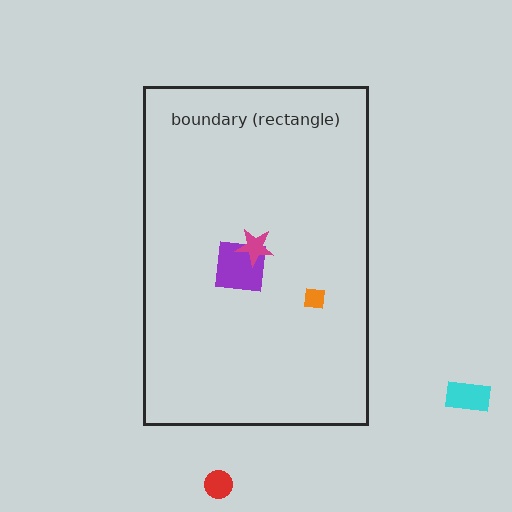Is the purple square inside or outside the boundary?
Inside.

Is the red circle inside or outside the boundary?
Outside.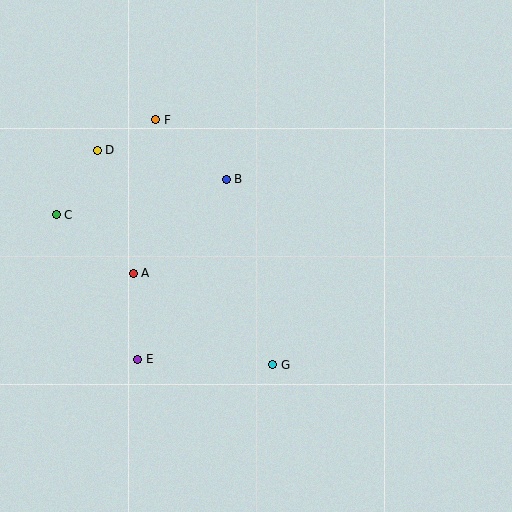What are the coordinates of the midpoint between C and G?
The midpoint between C and G is at (164, 290).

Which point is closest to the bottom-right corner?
Point G is closest to the bottom-right corner.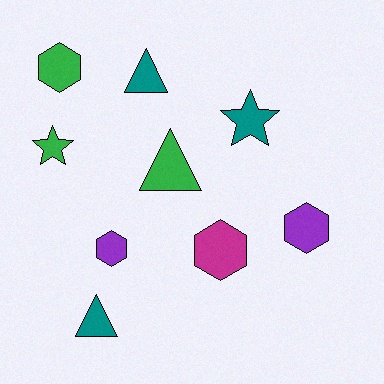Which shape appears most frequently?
Hexagon, with 4 objects.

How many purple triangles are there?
There are no purple triangles.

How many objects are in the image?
There are 9 objects.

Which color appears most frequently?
Green, with 3 objects.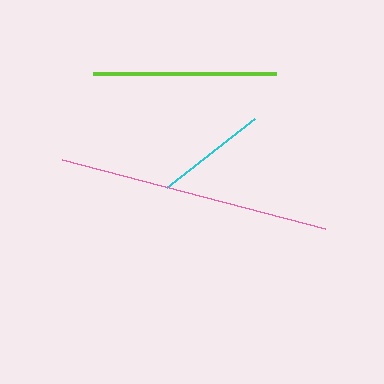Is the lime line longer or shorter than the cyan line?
The lime line is longer than the cyan line.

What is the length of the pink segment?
The pink segment is approximately 272 pixels long.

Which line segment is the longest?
The pink line is the longest at approximately 272 pixels.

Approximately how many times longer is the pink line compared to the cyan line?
The pink line is approximately 2.4 times the length of the cyan line.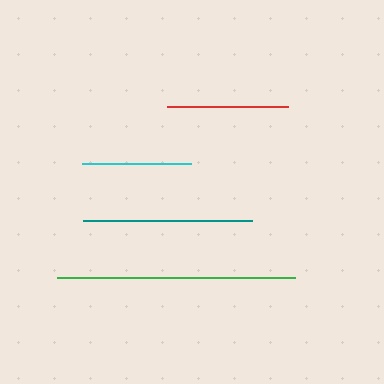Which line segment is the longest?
The green line is the longest at approximately 238 pixels.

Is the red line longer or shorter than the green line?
The green line is longer than the red line.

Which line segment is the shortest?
The cyan line is the shortest at approximately 109 pixels.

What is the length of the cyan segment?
The cyan segment is approximately 109 pixels long.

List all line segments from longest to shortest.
From longest to shortest: green, teal, red, cyan.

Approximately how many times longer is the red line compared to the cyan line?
The red line is approximately 1.1 times the length of the cyan line.